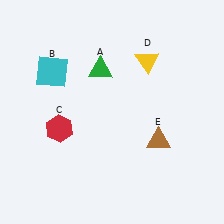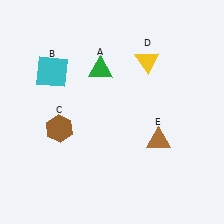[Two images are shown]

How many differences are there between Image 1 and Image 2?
There is 1 difference between the two images.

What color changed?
The hexagon (C) changed from red in Image 1 to brown in Image 2.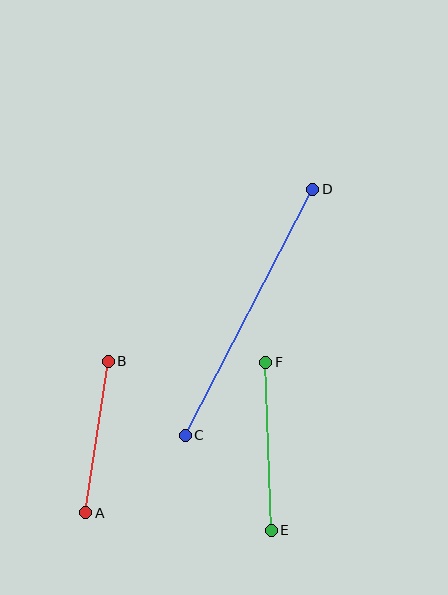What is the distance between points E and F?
The distance is approximately 168 pixels.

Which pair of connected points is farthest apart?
Points C and D are farthest apart.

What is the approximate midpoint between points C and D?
The midpoint is at approximately (249, 312) pixels.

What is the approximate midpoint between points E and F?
The midpoint is at approximately (268, 446) pixels.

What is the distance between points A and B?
The distance is approximately 153 pixels.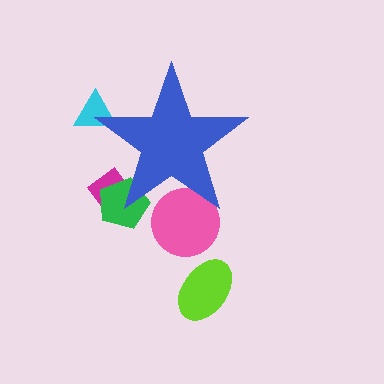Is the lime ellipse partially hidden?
No, the lime ellipse is fully visible.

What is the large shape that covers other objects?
A blue star.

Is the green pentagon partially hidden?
Yes, the green pentagon is partially hidden behind the blue star.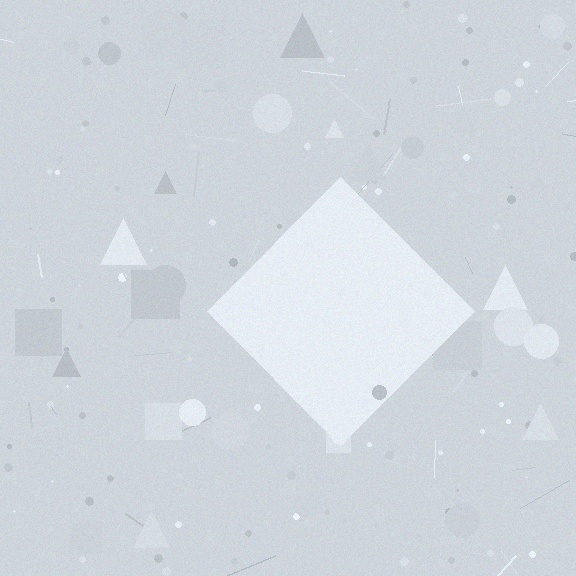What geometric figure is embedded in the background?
A diamond is embedded in the background.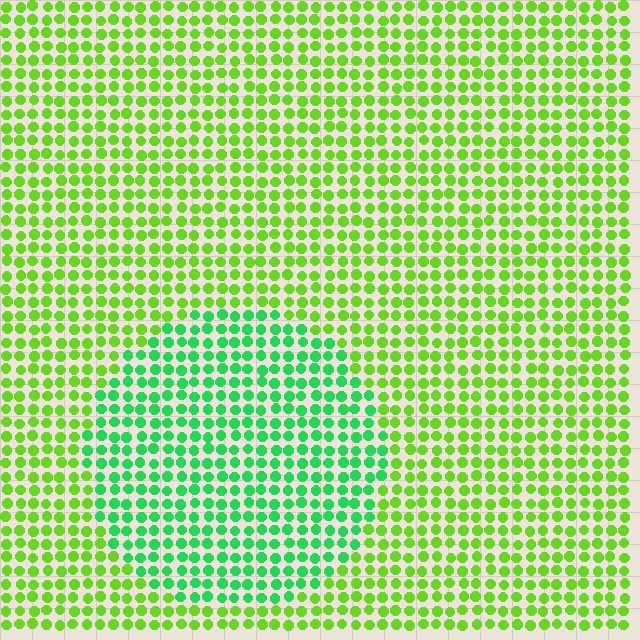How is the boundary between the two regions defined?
The boundary is defined purely by a slight shift in hue (about 40 degrees). Spacing, size, and orientation are identical on both sides.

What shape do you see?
I see a circle.